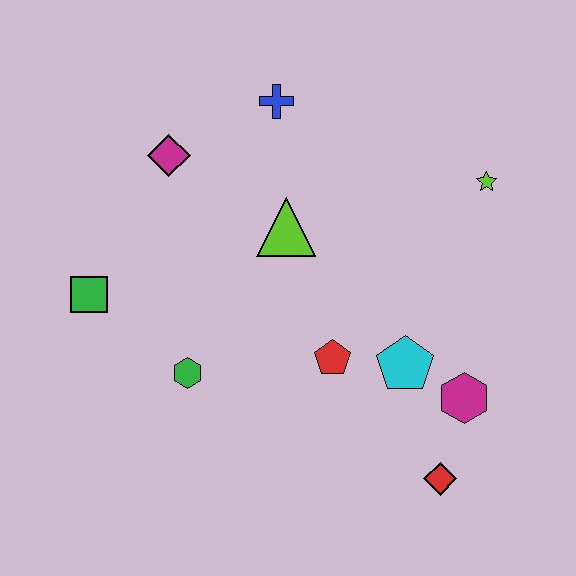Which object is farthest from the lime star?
The green square is farthest from the lime star.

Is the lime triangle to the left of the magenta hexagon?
Yes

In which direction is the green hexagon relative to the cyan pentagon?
The green hexagon is to the left of the cyan pentagon.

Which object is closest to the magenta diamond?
The blue cross is closest to the magenta diamond.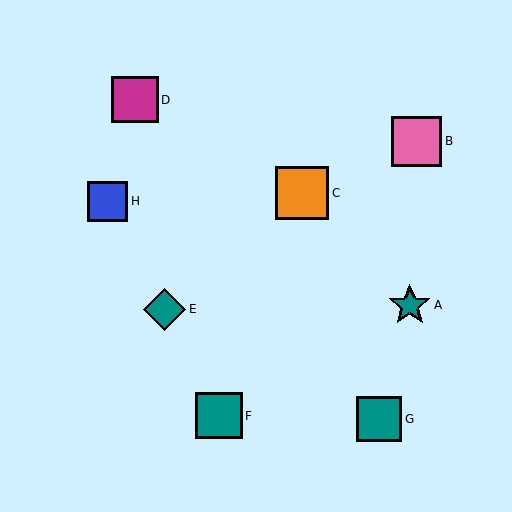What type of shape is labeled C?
Shape C is an orange square.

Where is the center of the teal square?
The center of the teal square is at (219, 416).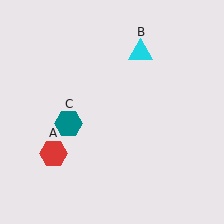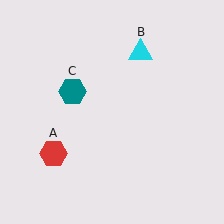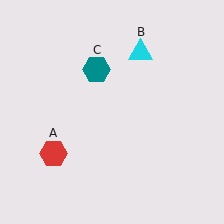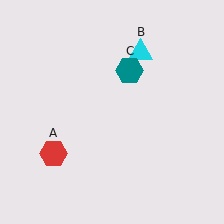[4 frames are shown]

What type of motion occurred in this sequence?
The teal hexagon (object C) rotated clockwise around the center of the scene.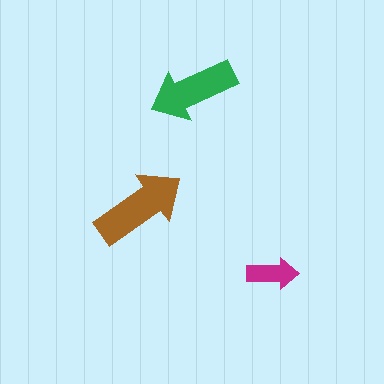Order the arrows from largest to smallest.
the brown one, the green one, the magenta one.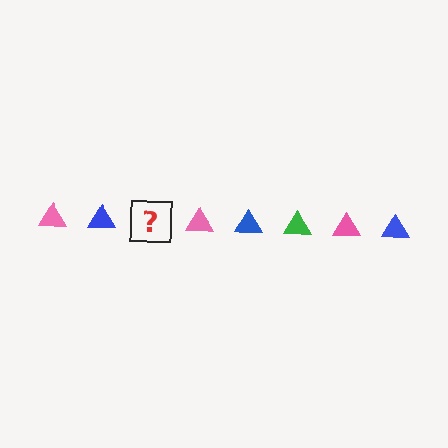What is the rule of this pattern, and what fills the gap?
The rule is that the pattern cycles through pink, blue, green triangles. The gap should be filled with a green triangle.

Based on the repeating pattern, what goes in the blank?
The blank should be a green triangle.